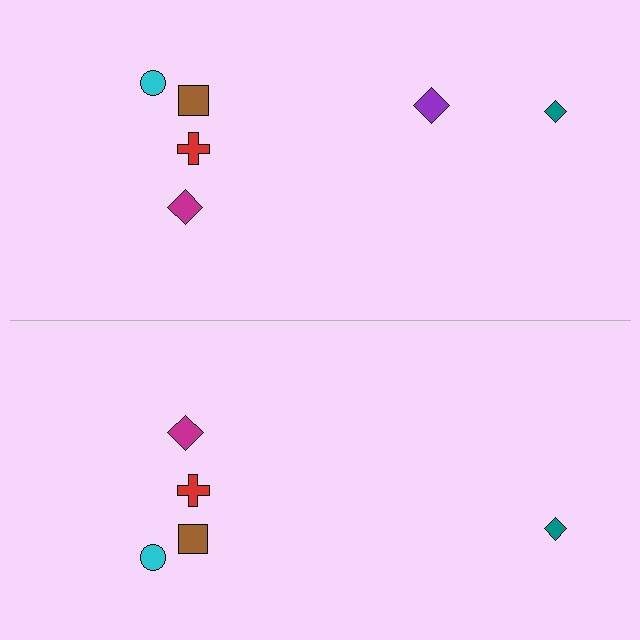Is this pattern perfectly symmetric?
No, the pattern is not perfectly symmetric. A purple diamond is missing from the bottom side.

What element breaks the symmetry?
A purple diamond is missing from the bottom side.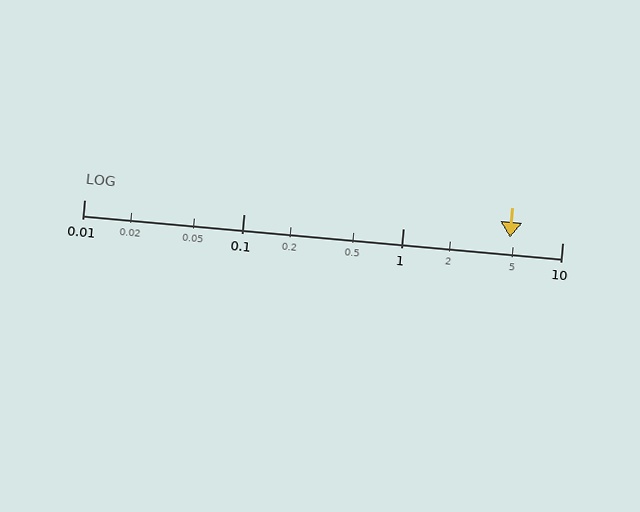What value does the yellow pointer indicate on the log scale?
The pointer indicates approximately 4.7.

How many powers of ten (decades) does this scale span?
The scale spans 3 decades, from 0.01 to 10.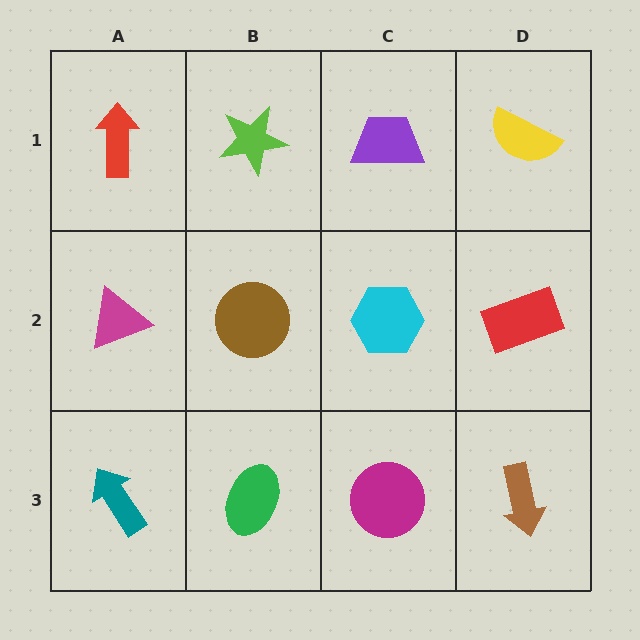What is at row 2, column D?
A red rectangle.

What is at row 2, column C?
A cyan hexagon.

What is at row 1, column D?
A yellow semicircle.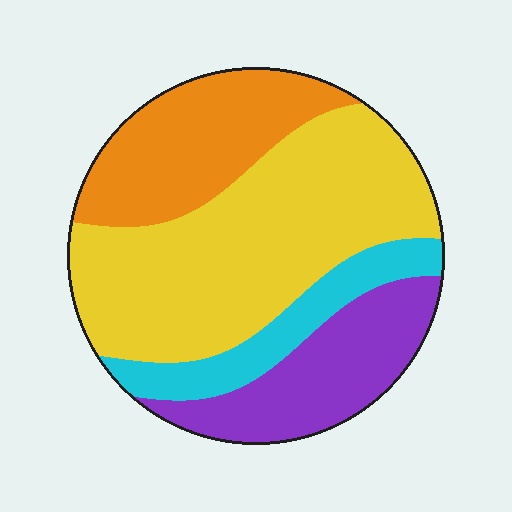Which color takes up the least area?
Cyan, at roughly 10%.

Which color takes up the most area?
Yellow, at roughly 45%.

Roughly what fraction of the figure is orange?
Orange takes up about one fifth (1/5) of the figure.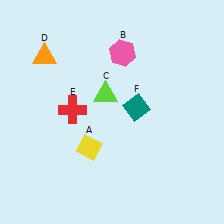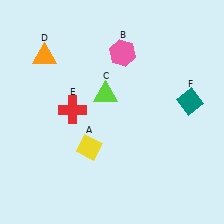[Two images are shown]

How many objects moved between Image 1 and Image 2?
1 object moved between the two images.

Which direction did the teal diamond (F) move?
The teal diamond (F) moved right.